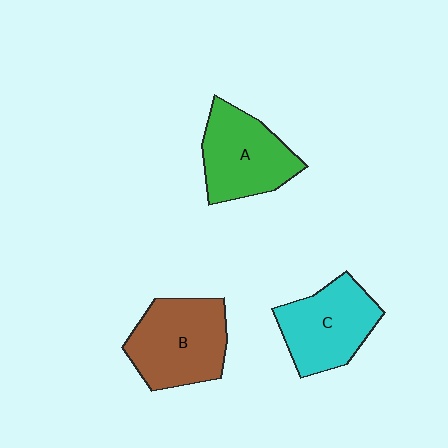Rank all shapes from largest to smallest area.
From largest to smallest: B (brown), A (green), C (cyan).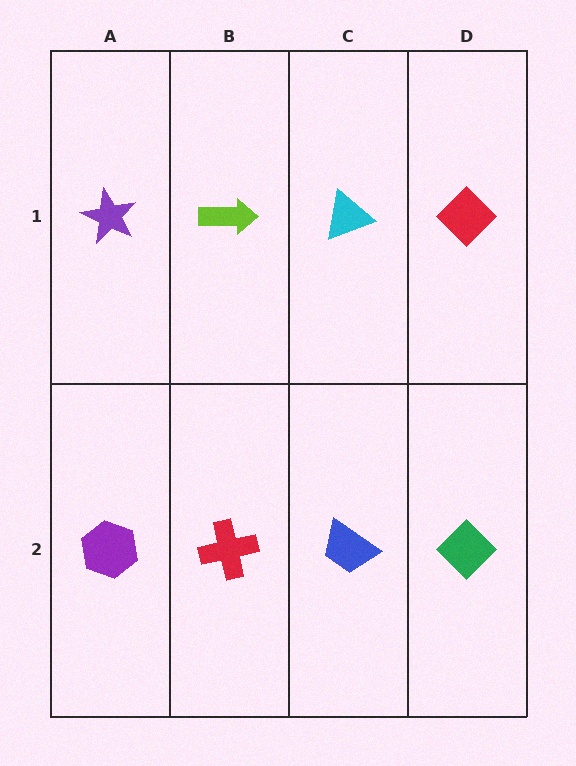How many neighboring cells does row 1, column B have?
3.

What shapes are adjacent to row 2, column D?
A red diamond (row 1, column D), a blue trapezoid (row 2, column C).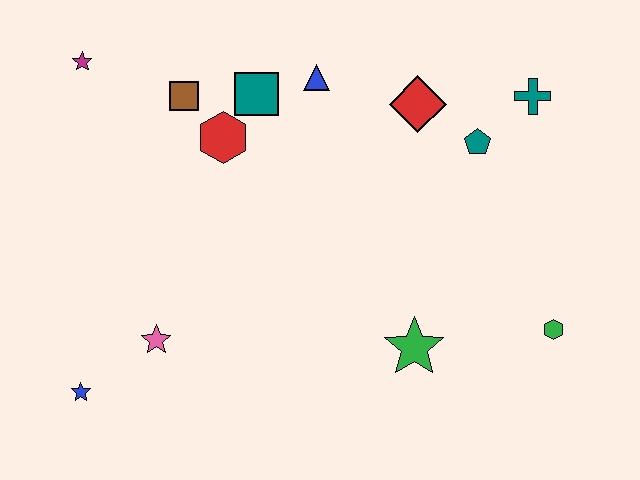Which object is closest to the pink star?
The blue star is closest to the pink star.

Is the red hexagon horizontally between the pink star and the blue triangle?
Yes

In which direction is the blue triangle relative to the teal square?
The blue triangle is to the right of the teal square.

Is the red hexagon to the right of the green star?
No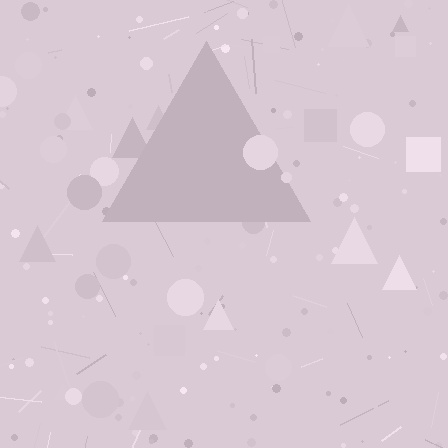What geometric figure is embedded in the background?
A triangle is embedded in the background.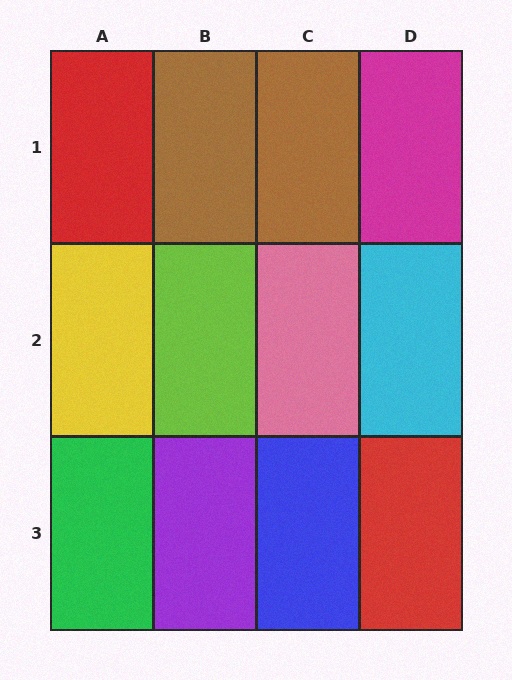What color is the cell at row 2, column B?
Lime.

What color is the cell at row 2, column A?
Yellow.